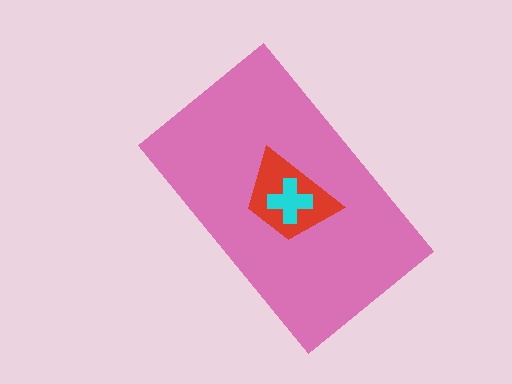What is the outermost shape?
The pink rectangle.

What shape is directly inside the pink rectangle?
The red trapezoid.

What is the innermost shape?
The cyan cross.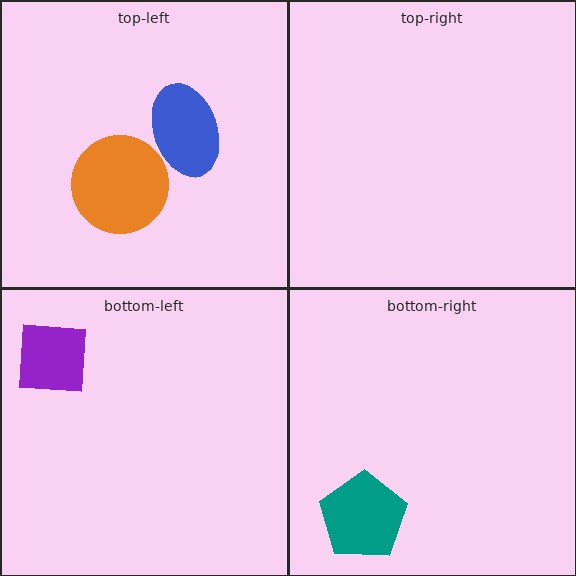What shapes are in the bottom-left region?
The purple square.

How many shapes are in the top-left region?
2.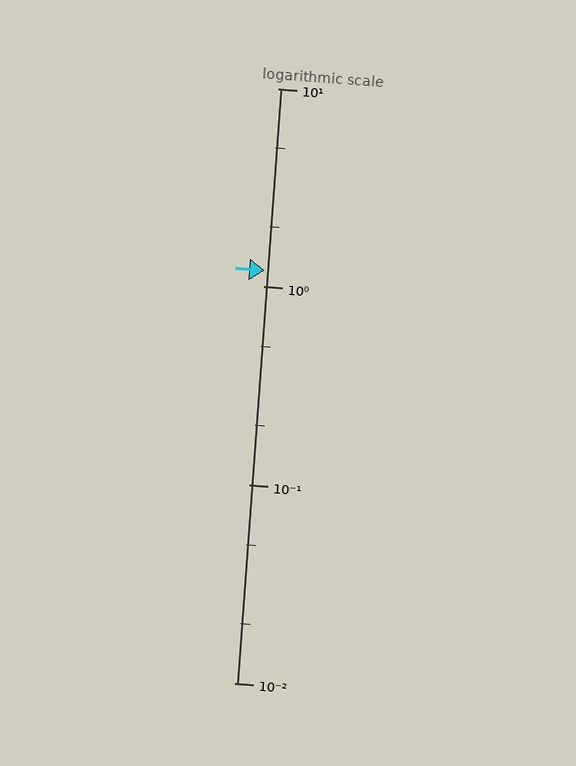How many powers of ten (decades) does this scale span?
The scale spans 3 decades, from 0.01 to 10.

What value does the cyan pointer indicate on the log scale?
The pointer indicates approximately 1.2.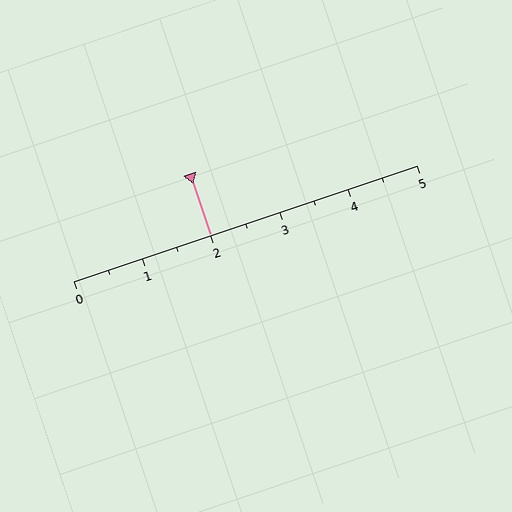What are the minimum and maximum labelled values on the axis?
The axis runs from 0 to 5.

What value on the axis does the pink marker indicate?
The marker indicates approximately 2.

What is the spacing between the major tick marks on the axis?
The major ticks are spaced 1 apart.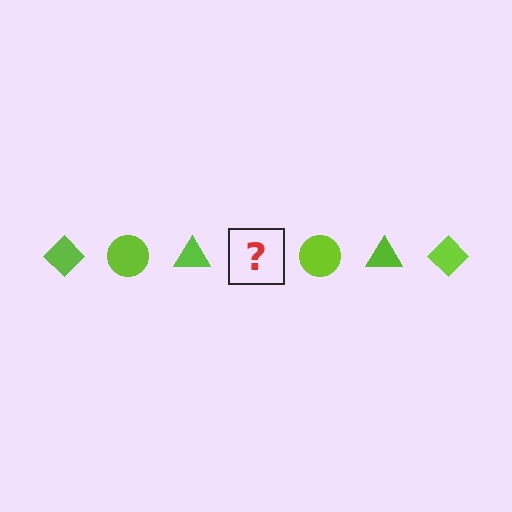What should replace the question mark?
The question mark should be replaced with a lime diamond.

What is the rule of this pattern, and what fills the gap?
The rule is that the pattern cycles through diamond, circle, triangle shapes in lime. The gap should be filled with a lime diamond.